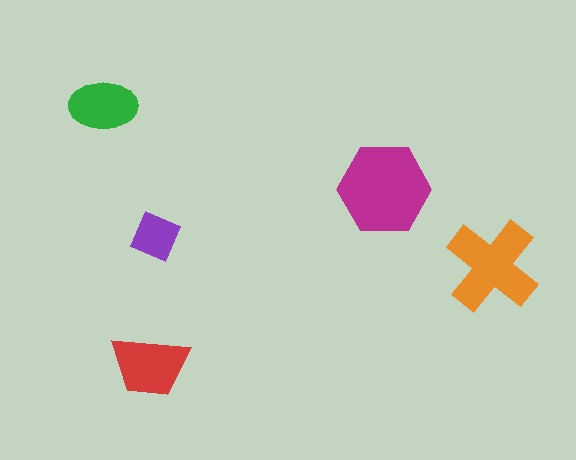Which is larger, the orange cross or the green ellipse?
The orange cross.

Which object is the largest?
The magenta hexagon.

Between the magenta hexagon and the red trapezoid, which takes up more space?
The magenta hexagon.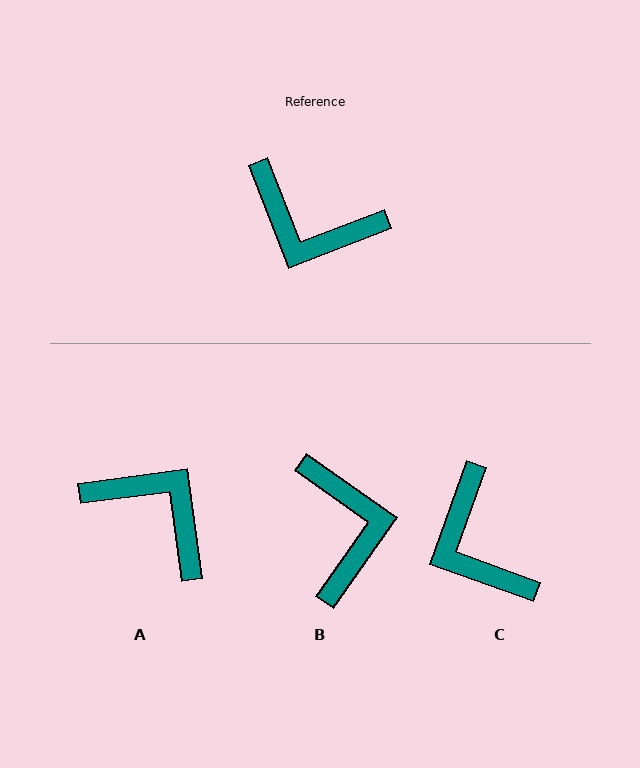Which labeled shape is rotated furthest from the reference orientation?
A, about 166 degrees away.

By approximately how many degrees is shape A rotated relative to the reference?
Approximately 166 degrees counter-clockwise.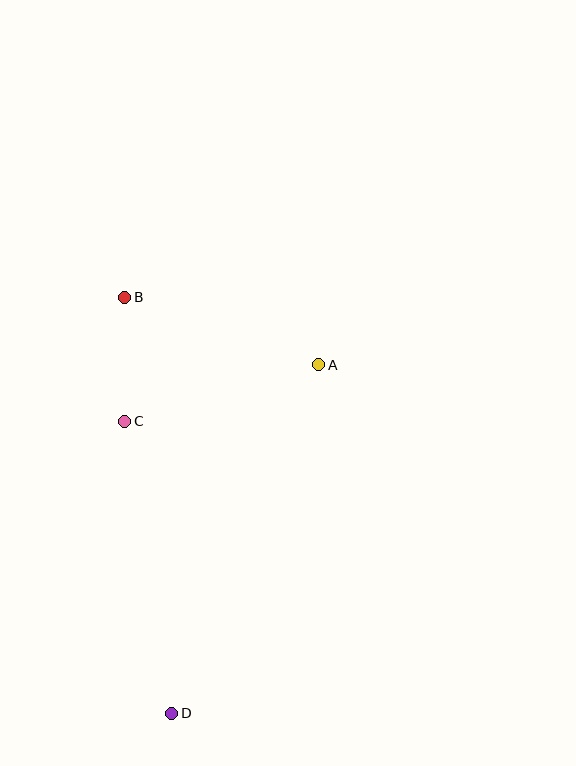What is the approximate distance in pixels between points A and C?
The distance between A and C is approximately 202 pixels.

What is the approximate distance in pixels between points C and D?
The distance between C and D is approximately 295 pixels.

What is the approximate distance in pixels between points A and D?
The distance between A and D is approximately 378 pixels.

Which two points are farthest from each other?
Points B and D are farthest from each other.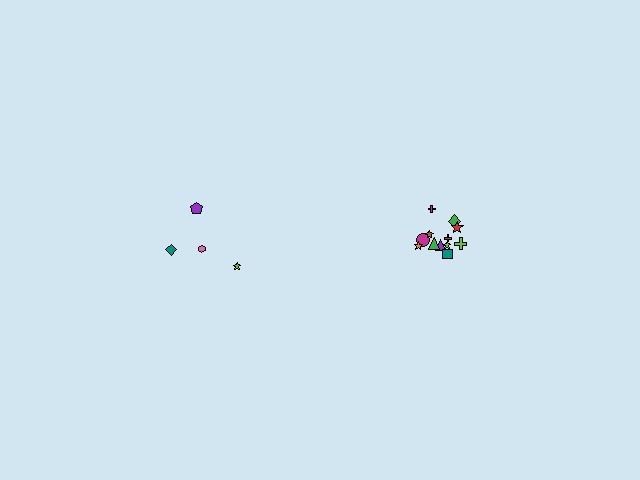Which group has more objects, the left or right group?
The right group.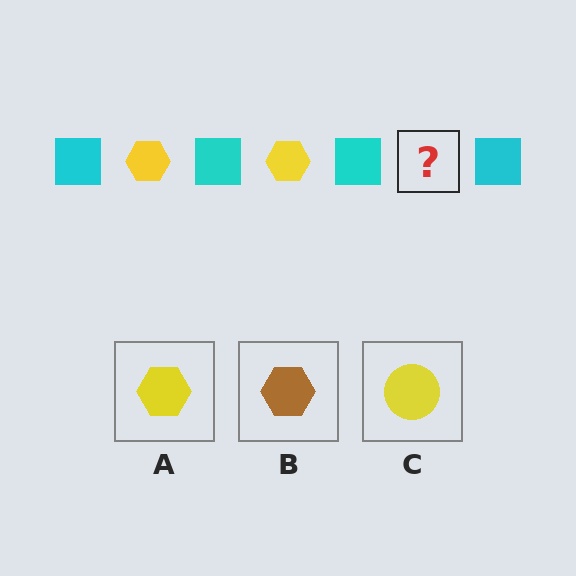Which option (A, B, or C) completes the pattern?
A.